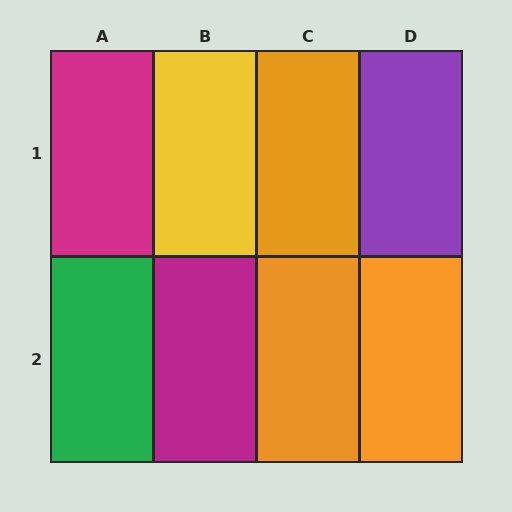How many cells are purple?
1 cell is purple.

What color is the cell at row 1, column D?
Purple.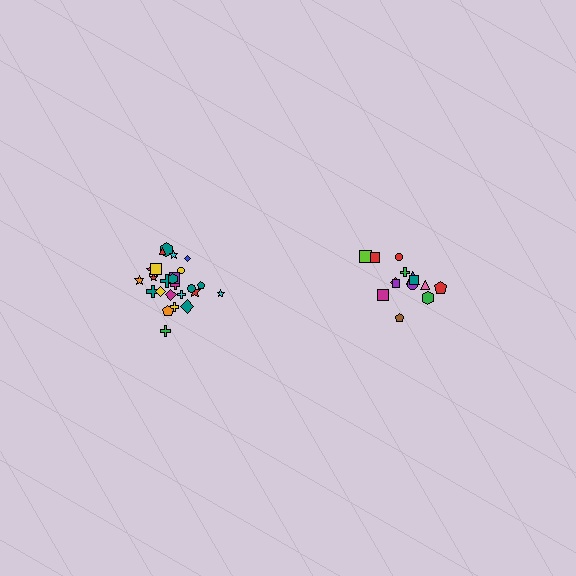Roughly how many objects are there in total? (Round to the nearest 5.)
Roughly 40 objects in total.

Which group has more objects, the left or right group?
The left group.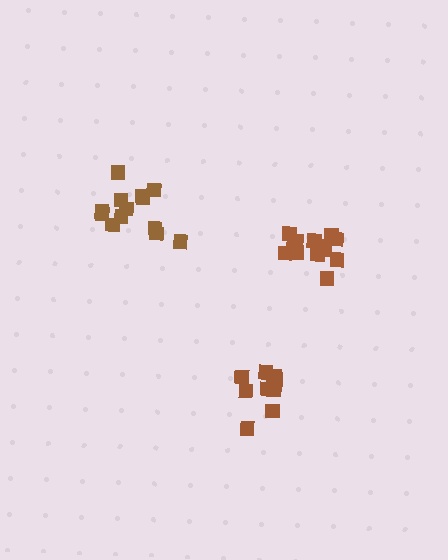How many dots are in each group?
Group 1: 13 dots, Group 2: 10 dots, Group 3: 13 dots (36 total).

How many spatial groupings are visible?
There are 3 spatial groupings.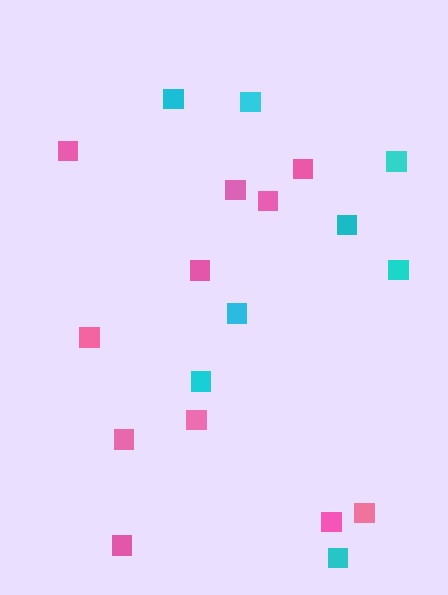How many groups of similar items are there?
There are 2 groups: one group of cyan squares (8) and one group of pink squares (11).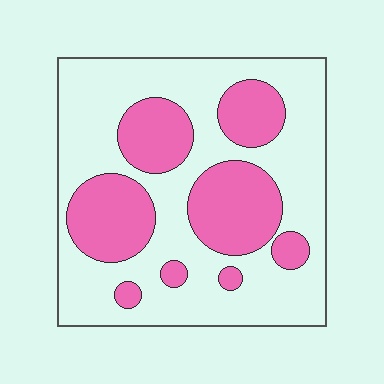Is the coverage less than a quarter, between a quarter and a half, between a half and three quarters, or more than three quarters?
Between a quarter and a half.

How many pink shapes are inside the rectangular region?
8.